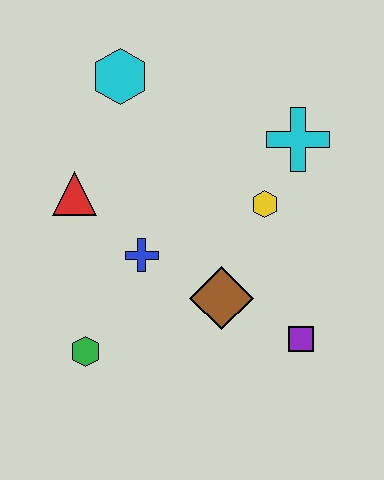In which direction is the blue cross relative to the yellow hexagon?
The blue cross is to the left of the yellow hexagon.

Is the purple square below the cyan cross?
Yes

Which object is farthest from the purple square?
The cyan hexagon is farthest from the purple square.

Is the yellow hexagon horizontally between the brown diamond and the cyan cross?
Yes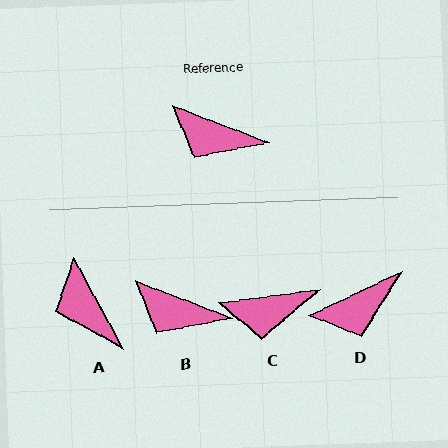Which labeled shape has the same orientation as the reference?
B.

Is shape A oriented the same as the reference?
No, it is off by about 40 degrees.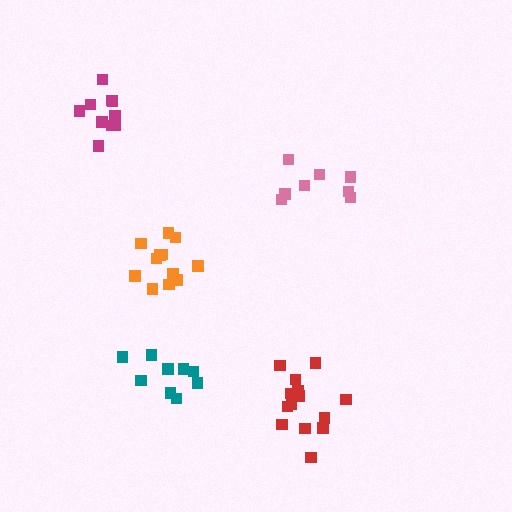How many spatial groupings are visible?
There are 5 spatial groupings.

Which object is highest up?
The magenta cluster is topmost.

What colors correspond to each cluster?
The clusters are colored: pink, red, magenta, teal, orange.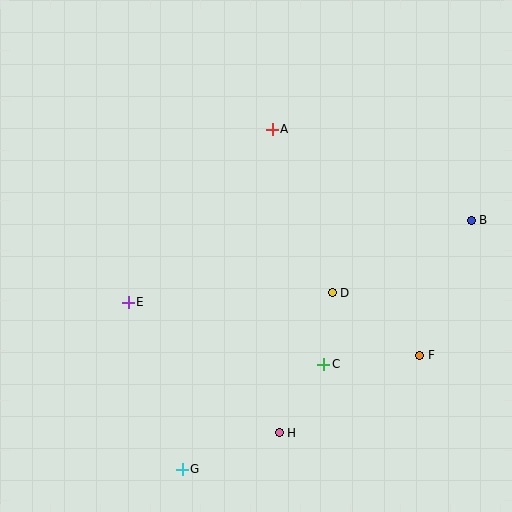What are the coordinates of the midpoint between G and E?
The midpoint between G and E is at (155, 386).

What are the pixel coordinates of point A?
Point A is at (272, 129).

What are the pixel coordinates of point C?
Point C is at (324, 364).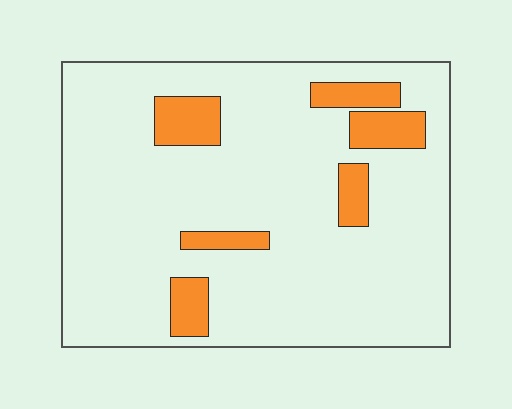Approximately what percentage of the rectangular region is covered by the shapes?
Approximately 15%.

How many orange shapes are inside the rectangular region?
6.